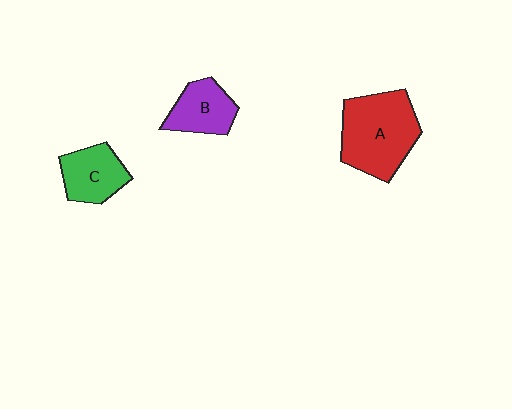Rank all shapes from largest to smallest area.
From largest to smallest: A (red), C (green), B (purple).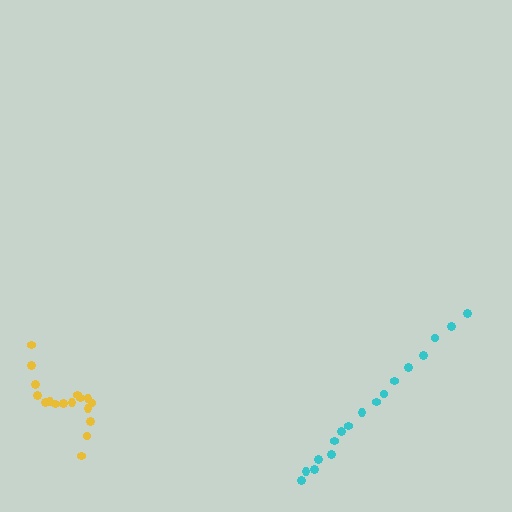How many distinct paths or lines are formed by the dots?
There are 2 distinct paths.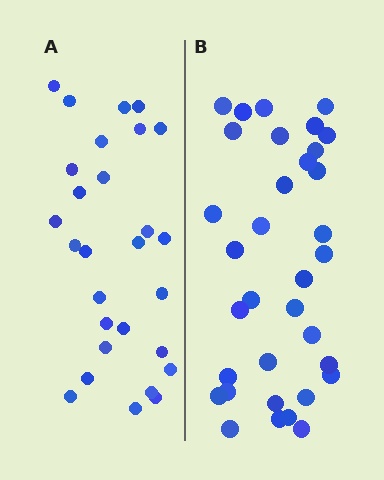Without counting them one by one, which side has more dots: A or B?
Region B (the right region) has more dots.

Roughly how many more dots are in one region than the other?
Region B has about 6 more dots than region A.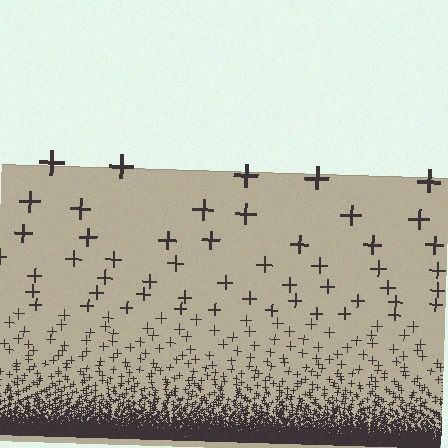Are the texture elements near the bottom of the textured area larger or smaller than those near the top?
Smaller. The gradient is inverted — elements near the bottom are smaller and denser.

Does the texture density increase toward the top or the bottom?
Density increases toward the bottom.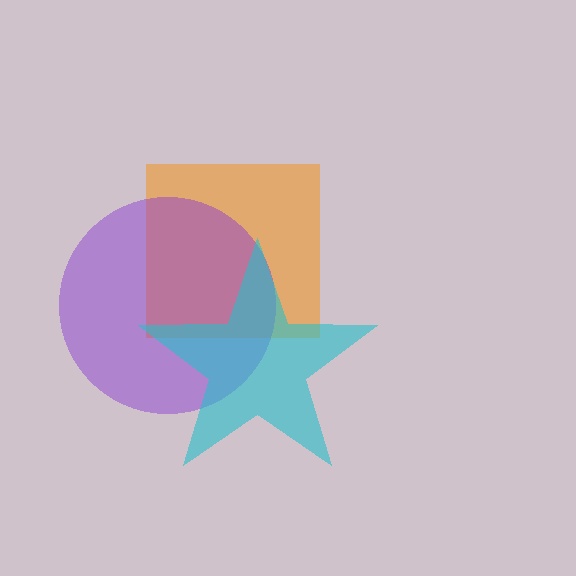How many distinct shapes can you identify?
There are 3 distinct shapes: an orange square, a purple circle, a cyan star.